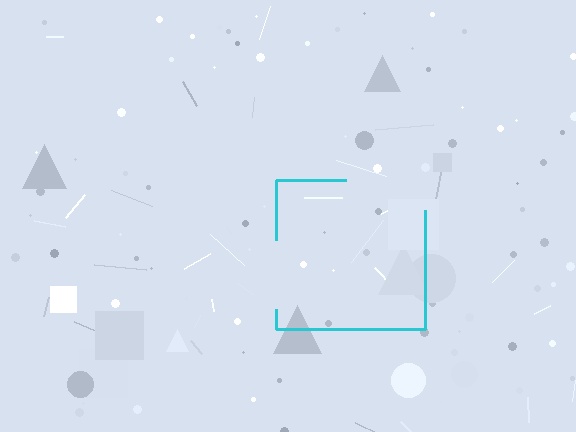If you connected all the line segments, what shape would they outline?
They would outline a square.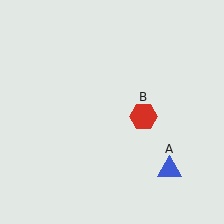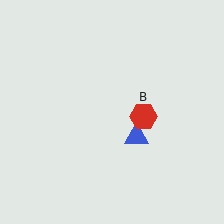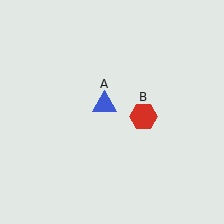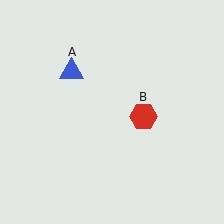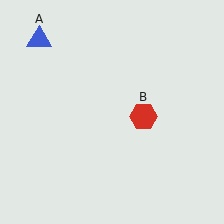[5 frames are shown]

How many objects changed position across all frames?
1 object changed position: blue triangle (object A).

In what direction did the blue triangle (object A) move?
The blue triangle (object A) moved up and to the left.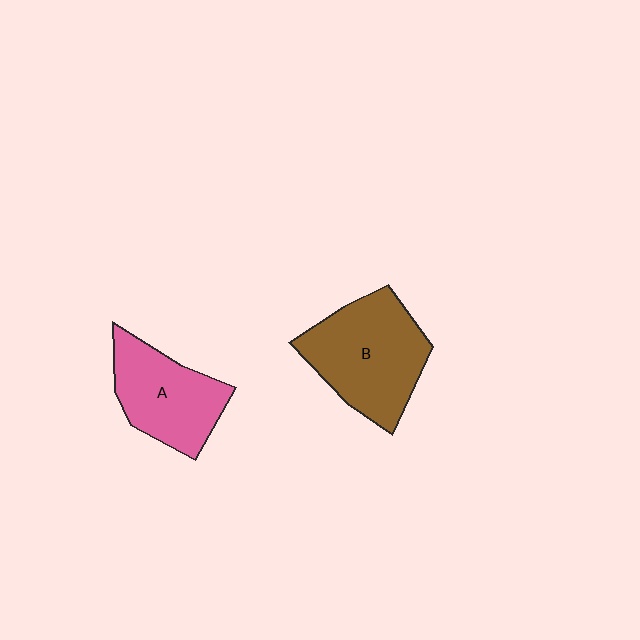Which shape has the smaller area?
Shape A (pink).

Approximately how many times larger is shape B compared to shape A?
Approximately 1.3 times.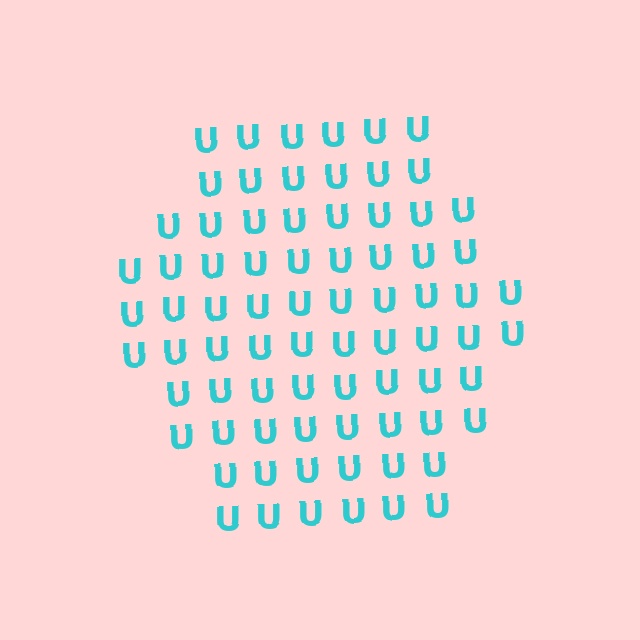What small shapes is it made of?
It is made of small letter U's.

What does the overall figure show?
The overall figure shows a hexagon.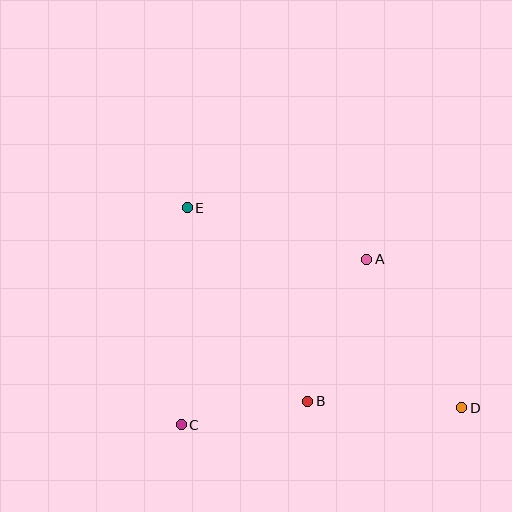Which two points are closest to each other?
Points B and C are closest to each other.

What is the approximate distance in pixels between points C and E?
The distance between C and E is approximately 217 pixels.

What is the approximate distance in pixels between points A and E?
The distance between A and E is approximately 187 pixels.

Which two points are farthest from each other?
Points D and E are farthest from each other.